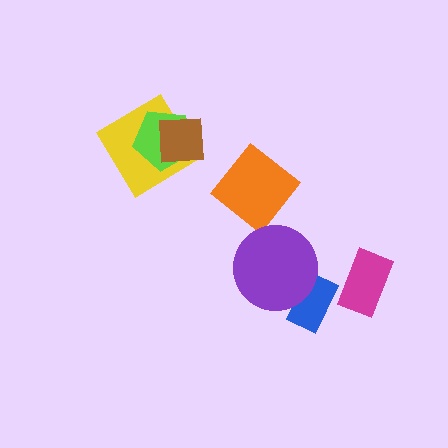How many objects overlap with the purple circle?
1 object overlaps with the purple circle.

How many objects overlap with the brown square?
2 objects overlap with the brown square.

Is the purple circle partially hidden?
No, no other shape covers it.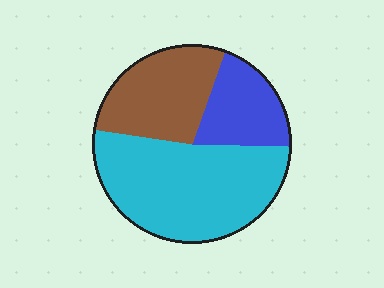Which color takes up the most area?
Cyan, at roughly 50%.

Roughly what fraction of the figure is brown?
Brown takes up about one quarter (1/4) of the figure.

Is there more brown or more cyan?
Cyan.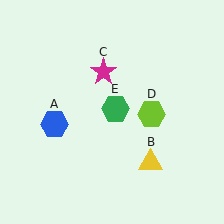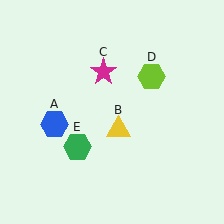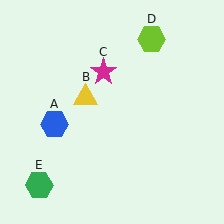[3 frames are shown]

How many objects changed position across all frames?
3 objects changed position: yellow triangle (object B), lime hexagon (object D), green hexagon (object E).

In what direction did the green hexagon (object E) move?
The green hexagon (object E) moved down and to the left.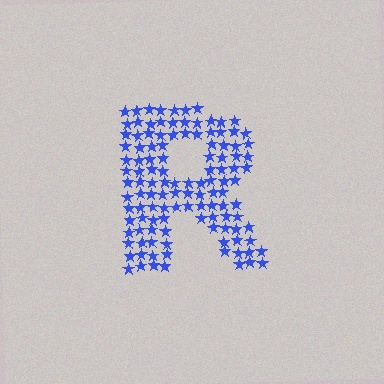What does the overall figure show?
The overall figure shows the letter R.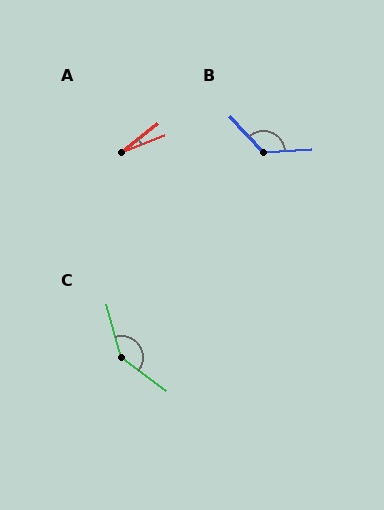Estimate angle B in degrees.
Approximately 129 degrees.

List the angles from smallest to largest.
A (17°), B (129°), C (142°).